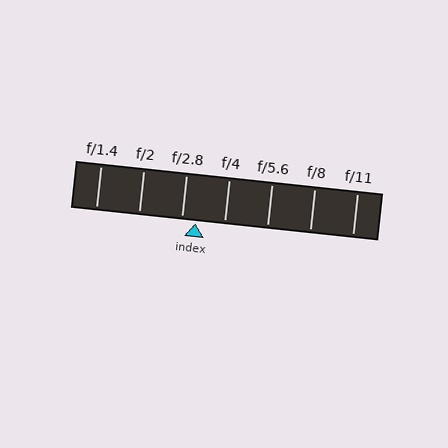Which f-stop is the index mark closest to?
The index mark is closest to f/2.8.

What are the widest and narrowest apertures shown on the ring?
The widest aperture shown is f/1.4 and the narrowest is f/11.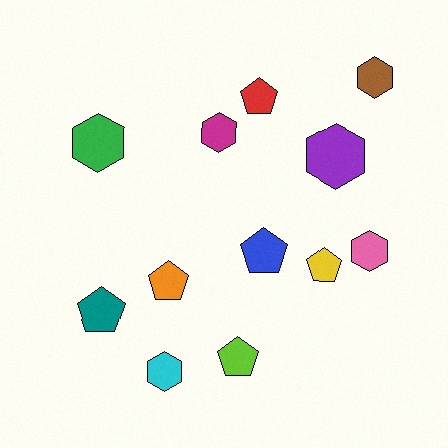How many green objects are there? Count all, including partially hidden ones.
There is 1 green object.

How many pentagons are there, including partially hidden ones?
There are 6 pentagons.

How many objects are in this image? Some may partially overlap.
There are 12 objects.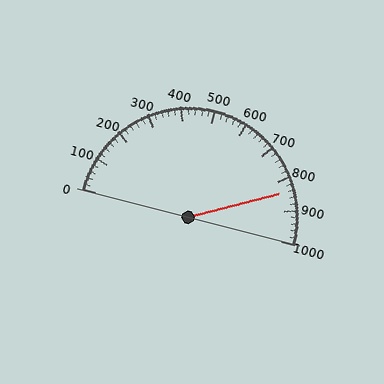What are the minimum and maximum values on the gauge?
The gauge ranges from 0 to 1000.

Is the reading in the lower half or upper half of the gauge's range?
The reading is in the upper half of the range (0 to 1000).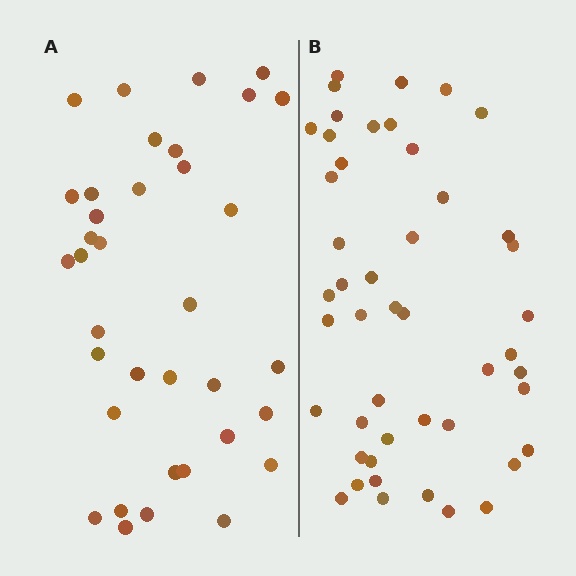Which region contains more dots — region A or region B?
Region B (the right region) has more dots.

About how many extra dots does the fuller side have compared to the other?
Region B has roughly 12 or so more dots than region A.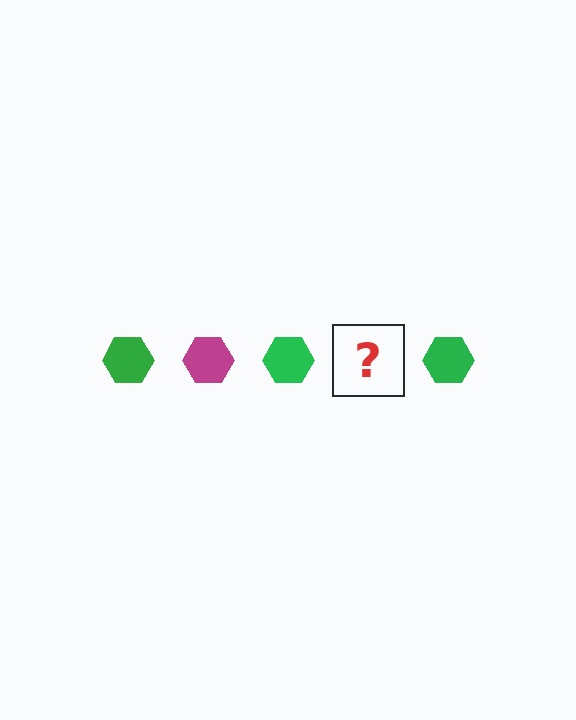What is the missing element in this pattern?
The missing element is a magenta hexagon.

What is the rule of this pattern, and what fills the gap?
The rule is that the pattern cycles through green, magenta hexagons. The gap should be filled with a magenta hexagon.